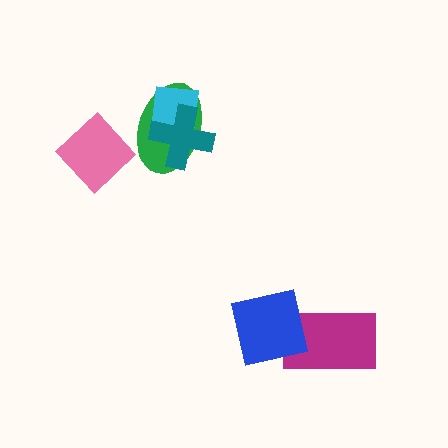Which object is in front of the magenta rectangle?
The blue square is in front of the magenta rectangle.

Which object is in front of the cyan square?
The teal cross is in front of the cyan square.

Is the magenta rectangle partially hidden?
Yes, it is partially covered by another shape.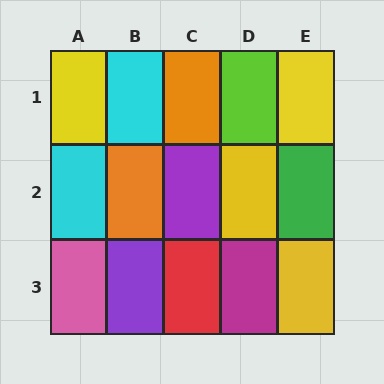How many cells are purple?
2 cells are purple.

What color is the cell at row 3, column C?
Red.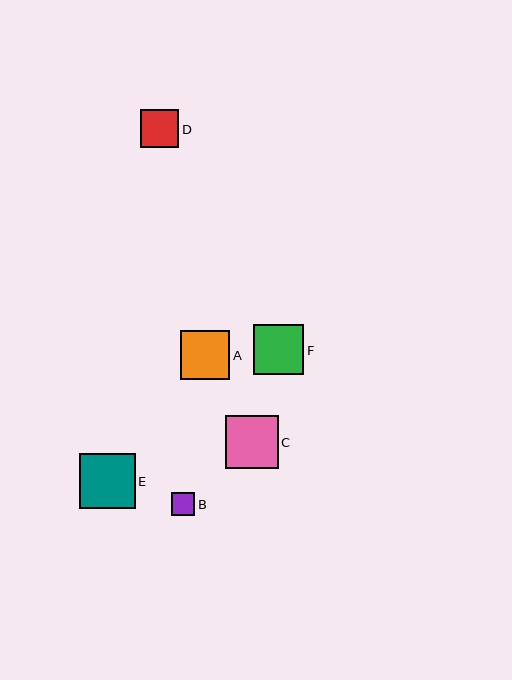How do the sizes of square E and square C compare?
Square E and square C are approximately the same size.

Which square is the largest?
Square E is the largest with a size of approximately 55 pixels.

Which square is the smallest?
Square B is the smallest with a size of approximately 23 pixels.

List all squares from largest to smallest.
From largest to smallest: E, C, F, A, D, B.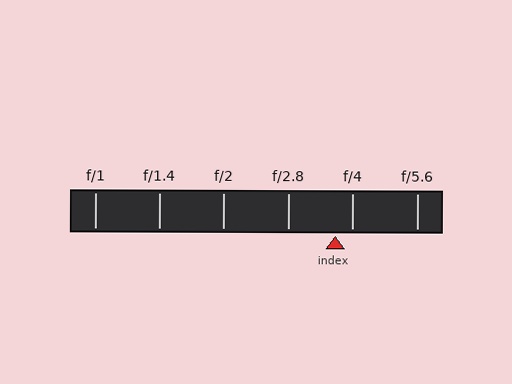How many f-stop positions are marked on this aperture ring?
There are 6 f-stop positions marked.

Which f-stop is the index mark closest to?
The index mark is closest to f/4.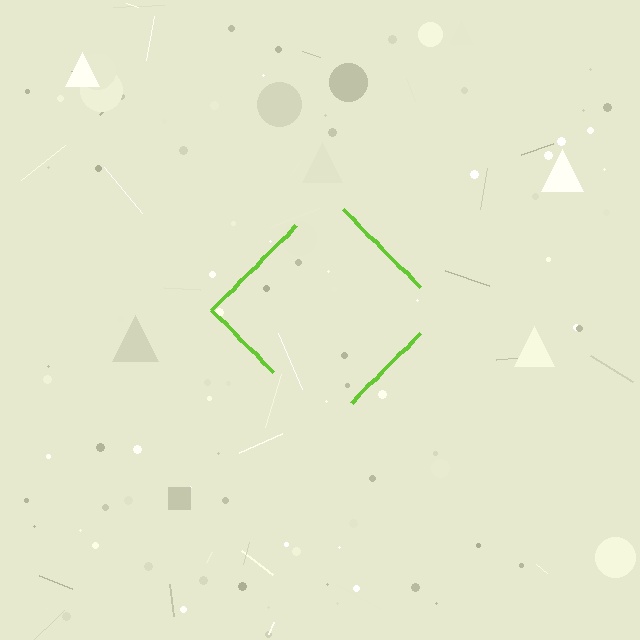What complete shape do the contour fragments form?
The contour fragments form a diamond.